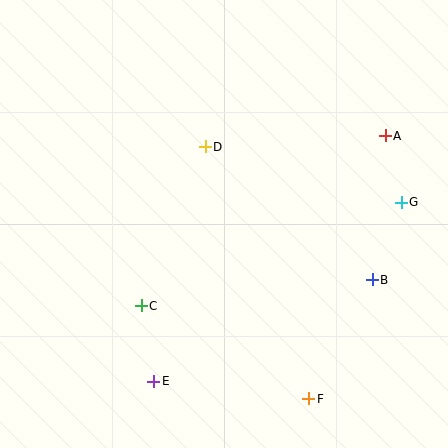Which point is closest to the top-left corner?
Point D is closest to the top-left corner.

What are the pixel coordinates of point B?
Point B is at (372, 280).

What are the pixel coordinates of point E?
Point E is at (154, 381).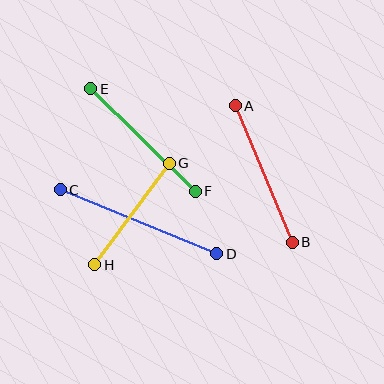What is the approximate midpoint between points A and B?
The midpoint is at approximately (264, 174) pixels.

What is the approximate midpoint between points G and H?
The midpoint is at approximately (132, 214) pixels.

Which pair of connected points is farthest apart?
Points C and D are farthest apart.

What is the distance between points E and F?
The distance is approximately 146 pixels.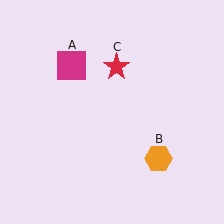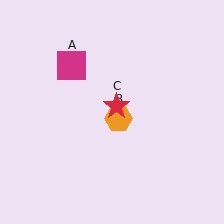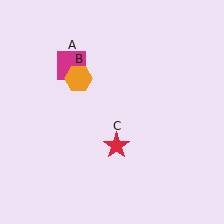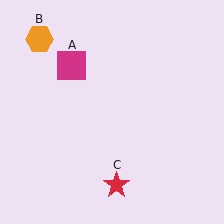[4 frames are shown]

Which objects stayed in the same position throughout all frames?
Magenta square (object A) remained stationary.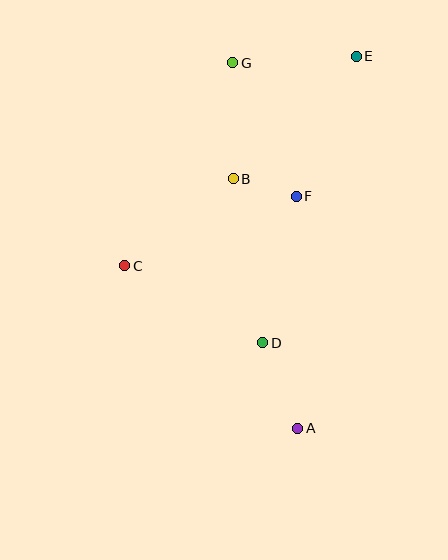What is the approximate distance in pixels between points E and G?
The distance between E and G is approximately 124 pixels.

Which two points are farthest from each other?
Points A and E are farthest from each other.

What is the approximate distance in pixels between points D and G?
The distance between D and G is approximately 282 pixels.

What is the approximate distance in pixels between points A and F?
The distance between A and F is approximately 232 pixels.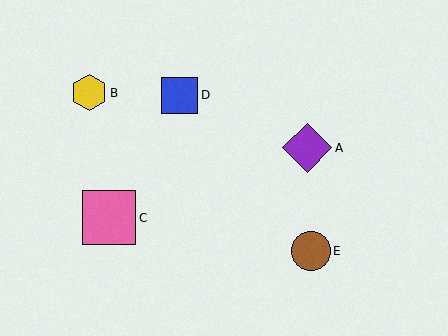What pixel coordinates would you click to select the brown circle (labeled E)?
Click at (311, 251) to select the brown circle E.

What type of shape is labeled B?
Shape B is a yellow hexagon.